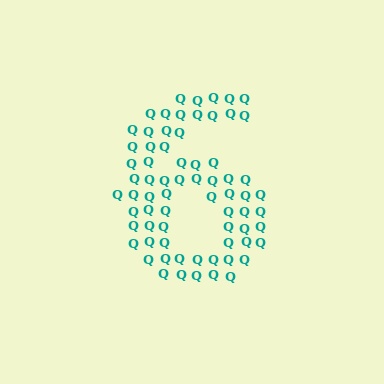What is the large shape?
The large shape is the digit 6.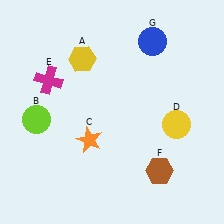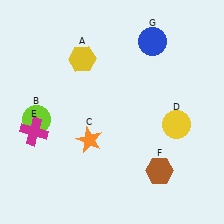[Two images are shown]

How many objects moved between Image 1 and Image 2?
1 object moved between the two images.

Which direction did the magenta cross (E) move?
The magenta cross (E) moved down.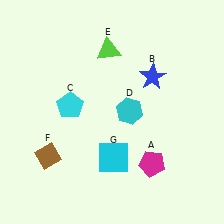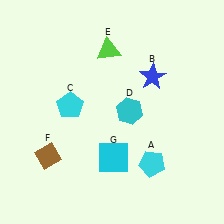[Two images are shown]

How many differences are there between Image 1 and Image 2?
There is 1 difference between the two images.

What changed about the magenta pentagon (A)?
In Image 1, A is magenta. In Image 2, it changed to cyan.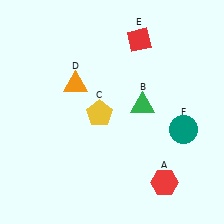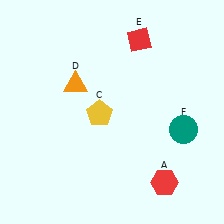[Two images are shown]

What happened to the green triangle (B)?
The green triangle (B) was removed in Image 2. It was in the top-right area of Image 1.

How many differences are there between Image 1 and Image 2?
There is 1 difference between the two images.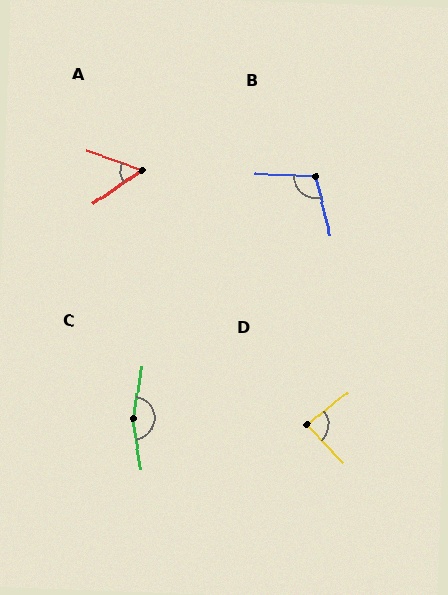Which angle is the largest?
C, at approximately 161 degrees.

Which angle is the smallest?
A, at approximately 55 degrees.